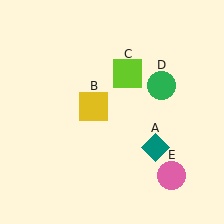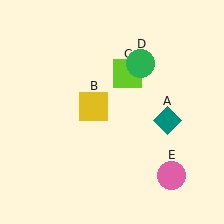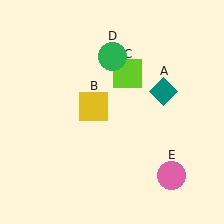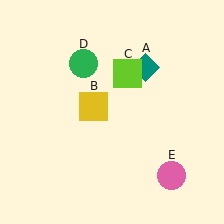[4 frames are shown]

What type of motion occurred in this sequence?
The teal diamond (object A), green circle (object D) rotated counterclockwise around the center of the scene.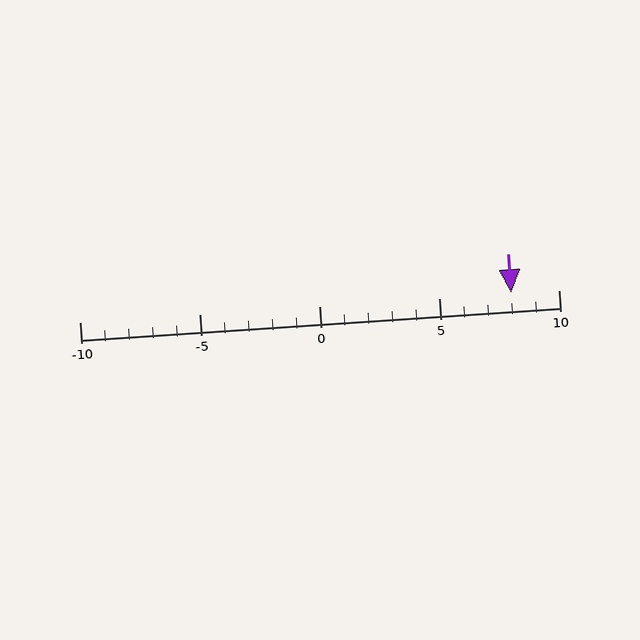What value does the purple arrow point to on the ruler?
The purple arrow points to approximately 8.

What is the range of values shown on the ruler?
The ruler shows values from -10 to 10.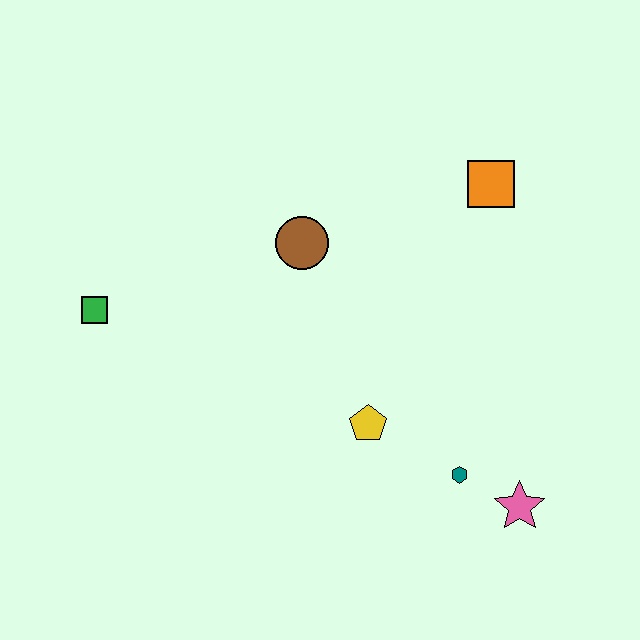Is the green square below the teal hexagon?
No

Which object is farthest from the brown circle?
The pink star is farthest from the brown circle.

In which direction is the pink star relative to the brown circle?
The pink star is below the brown circle.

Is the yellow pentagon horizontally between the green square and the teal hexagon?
Yes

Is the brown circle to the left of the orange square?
Yes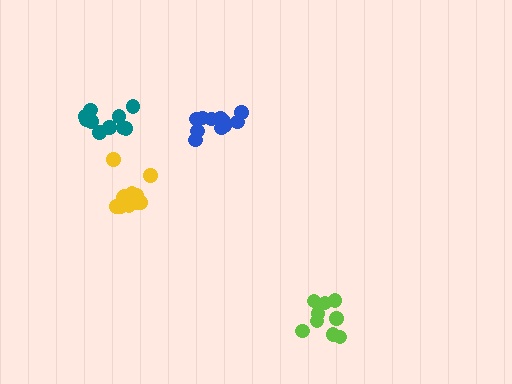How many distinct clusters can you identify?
There are 4 distinct clusters.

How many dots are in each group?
Group 1: 13 dots, Group 2: 10 dots, Group 3: 9 dots, Group 4: 12 dots (44 total).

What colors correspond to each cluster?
The clusters are colored: yellow, teal, lime, blue.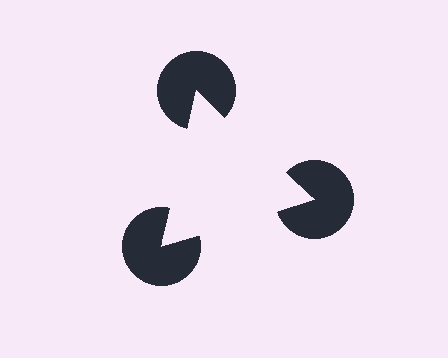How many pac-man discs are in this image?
There are 3 — one at each vertex of the illusory triangle.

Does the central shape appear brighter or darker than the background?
It typically appears slightly brighter than the background, even though no actual brightness change is drawn.